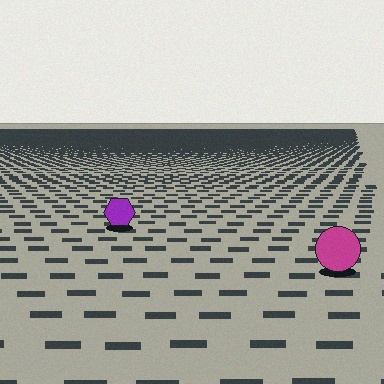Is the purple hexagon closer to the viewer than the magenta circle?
No. The magenta circle is closer — you can tell from the texture gradient: the ground texture is coarser near it.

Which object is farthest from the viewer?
The purple hexagon is farthest from the viewer. It appears smaller and the ground texture around it is denser.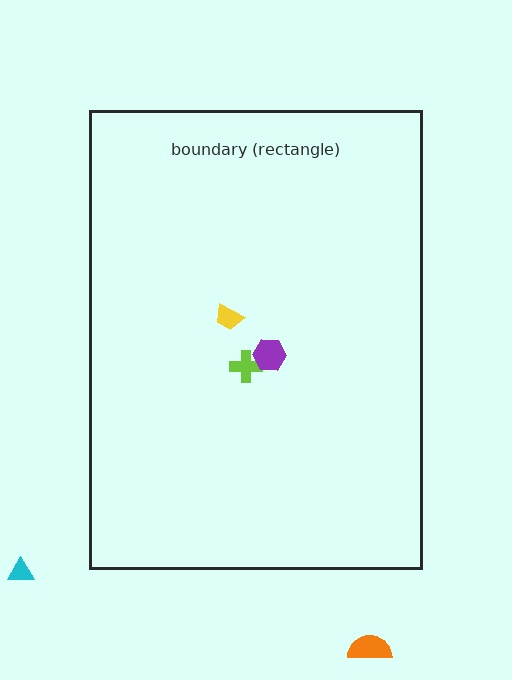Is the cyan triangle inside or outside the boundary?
Outside.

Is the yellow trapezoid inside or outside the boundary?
Inside.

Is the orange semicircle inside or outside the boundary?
Outside.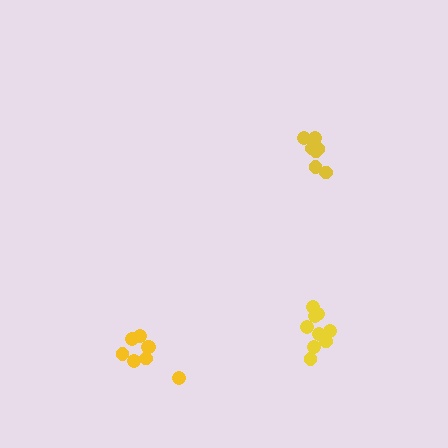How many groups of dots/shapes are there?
There are 3 groups.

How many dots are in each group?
Group 1: 7 dots, Group 2: 8 dots, Group 3: 9 dots (24 total).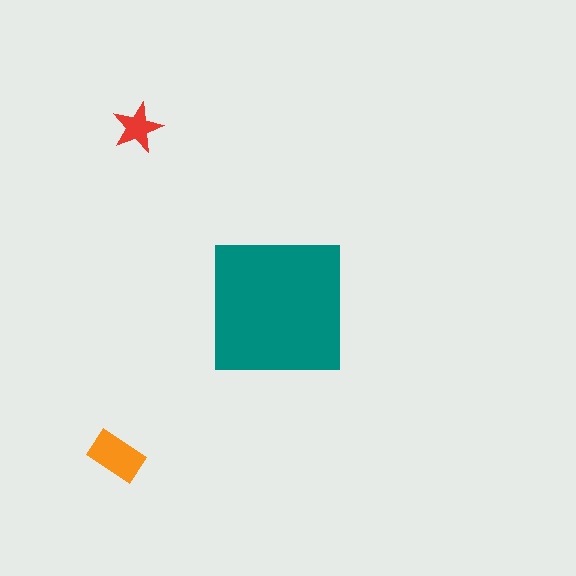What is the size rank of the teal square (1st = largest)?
1st.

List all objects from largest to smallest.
The teal square, the orange rectangle, the red star.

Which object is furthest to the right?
The teal square is rightmost.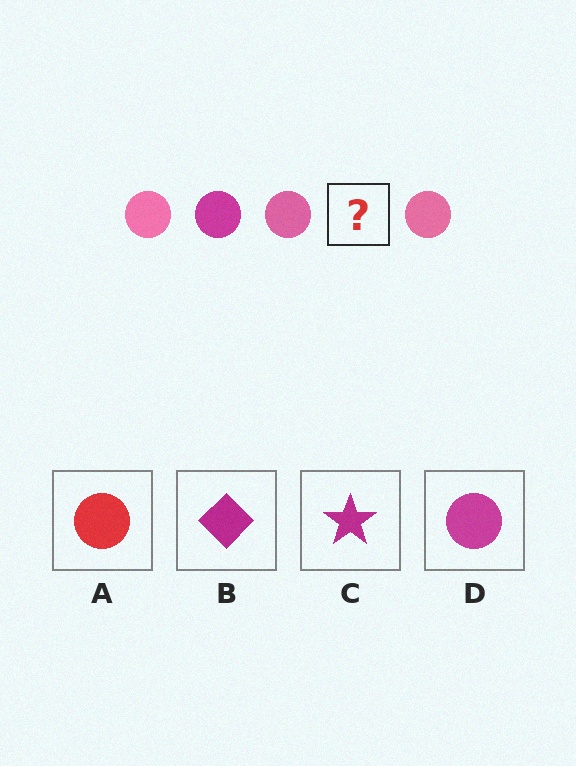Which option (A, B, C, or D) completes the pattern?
D.